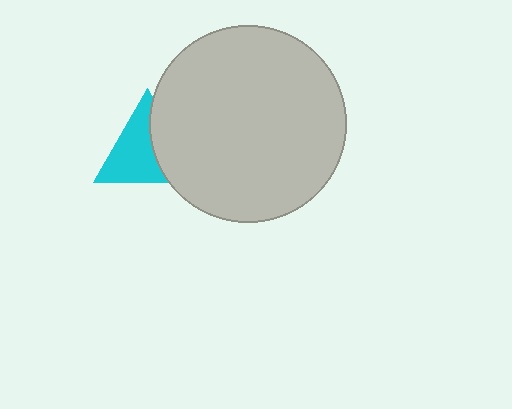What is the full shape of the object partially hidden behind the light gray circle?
The partially hidden object is a cyan triangle.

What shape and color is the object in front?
The object in front is a light gray circle.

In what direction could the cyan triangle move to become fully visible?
The cyan triangle could move left. That would shift it out from behind the light gray circle entirely.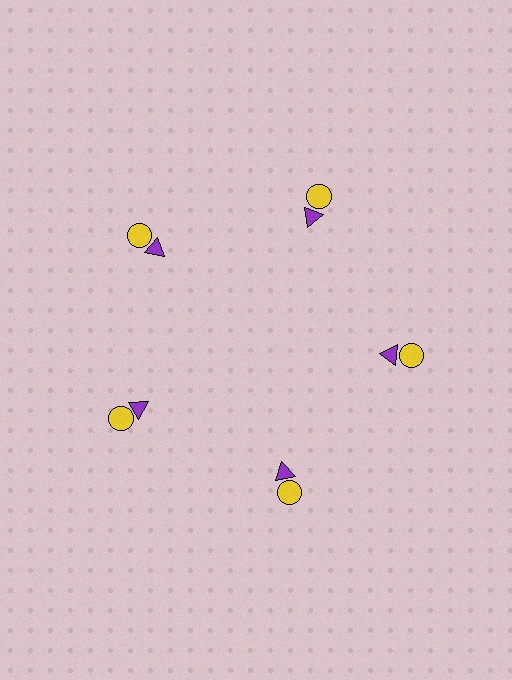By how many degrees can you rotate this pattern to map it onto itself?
The pattern maps onto itself every 72 degrees of rotation.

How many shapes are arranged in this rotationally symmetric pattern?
There are 10 shapes, arranged in 5 groups of 2.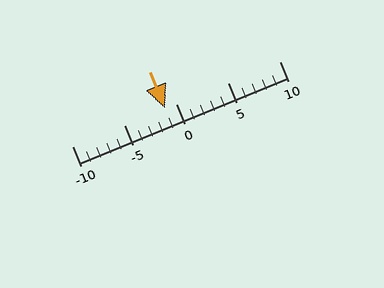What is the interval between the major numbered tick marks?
The major tick marks are spaced 5 units apart.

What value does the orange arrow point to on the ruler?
The orange arrow points to approximately -1.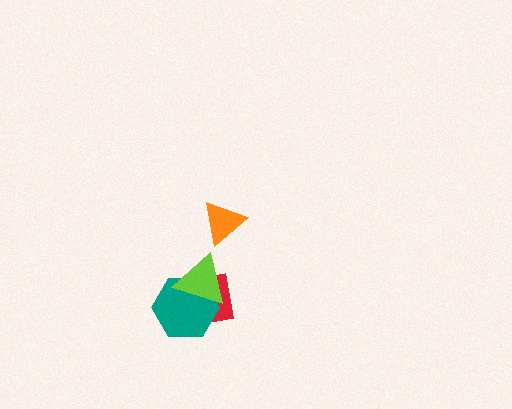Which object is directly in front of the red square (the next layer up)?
The teal hexagon is directly in front of the red square.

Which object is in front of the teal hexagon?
The lime triangle is in front of the teal hexagon.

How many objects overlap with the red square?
2 objects overlap with the red square.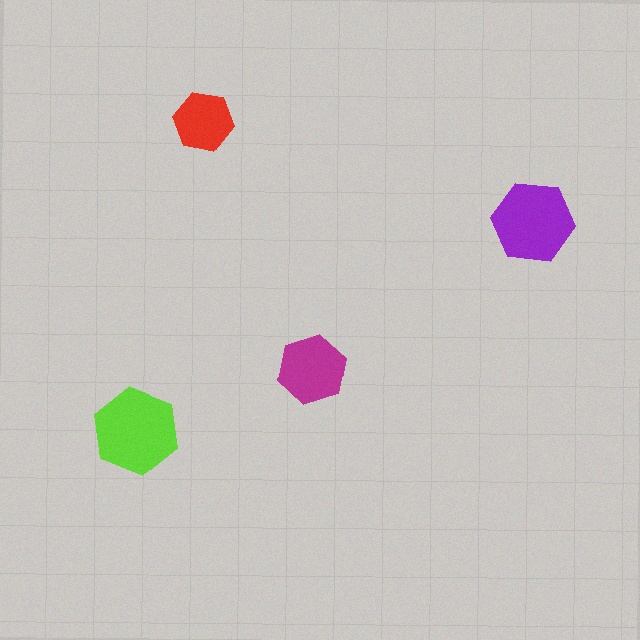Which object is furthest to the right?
The purple hexagon is rightmost.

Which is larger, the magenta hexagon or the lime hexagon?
The lime one.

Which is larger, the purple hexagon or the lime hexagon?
The lime one.